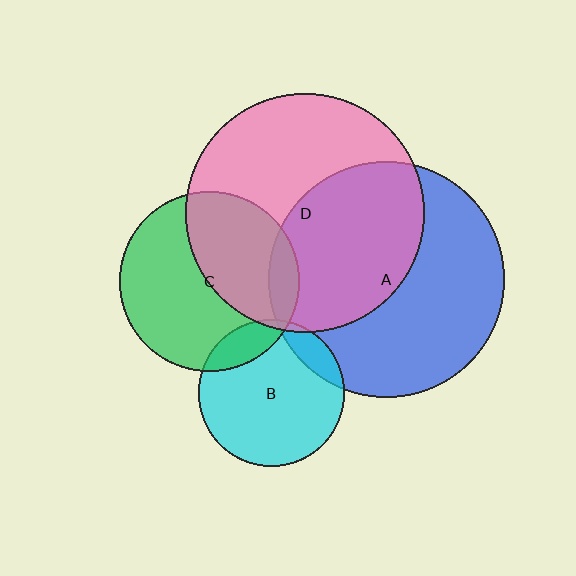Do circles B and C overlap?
Yes.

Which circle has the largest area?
Circle D (pink).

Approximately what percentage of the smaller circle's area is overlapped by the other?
Approximately 15%.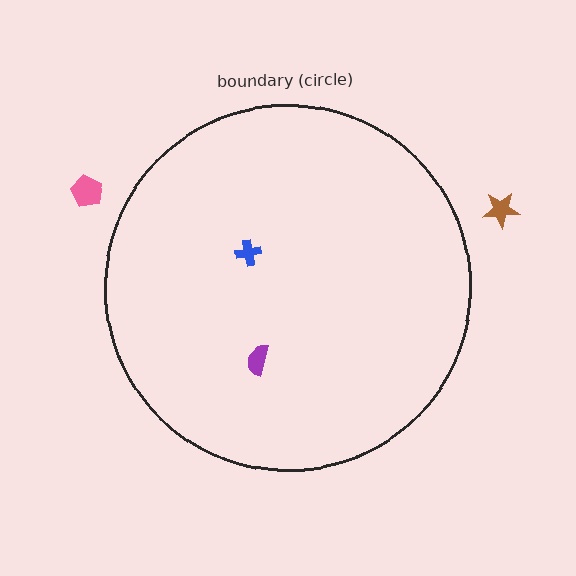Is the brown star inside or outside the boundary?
Outside.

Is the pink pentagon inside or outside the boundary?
Outside.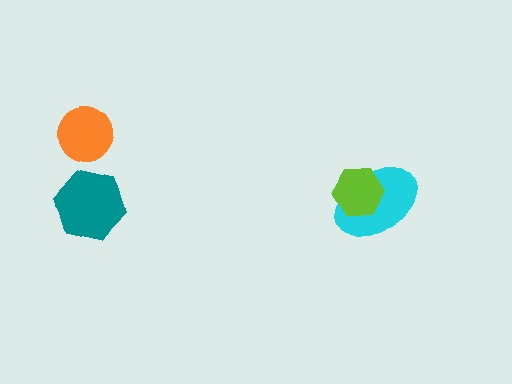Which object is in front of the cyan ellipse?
The lime hexagon is in front of the cyan ellipse.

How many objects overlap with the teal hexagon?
0 objects overlap with the teal hexagon.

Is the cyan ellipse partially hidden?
Yes, it is partially covered by another shape.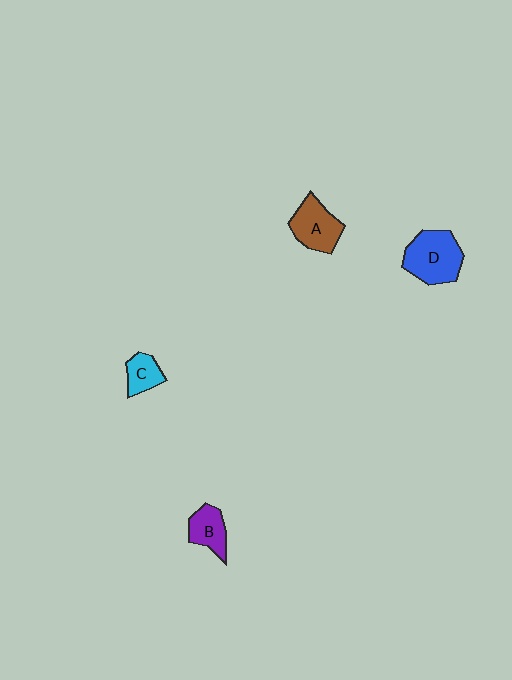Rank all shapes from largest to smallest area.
From largest to smallest: D (blue), A (brown), B (purple), C (cyan).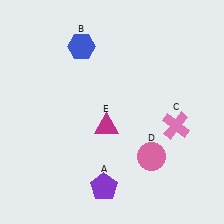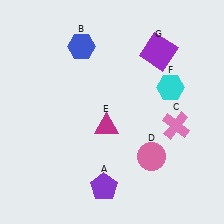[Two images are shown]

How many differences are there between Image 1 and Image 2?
There are 2 differences between the two images.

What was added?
A cyan hexagon (F), a purple square (G) were added in Image 2.